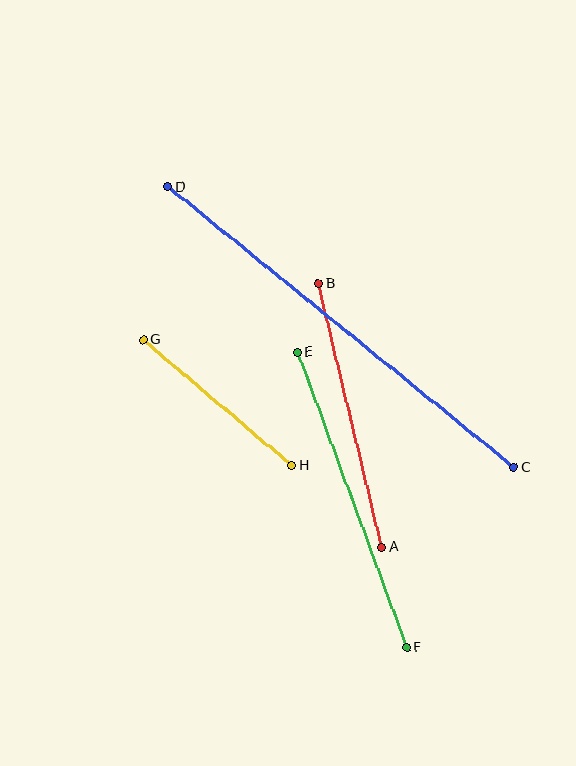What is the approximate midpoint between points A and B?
The midpoint is at approximately (350, 415) pixels.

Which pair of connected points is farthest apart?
Points C and D are farthest apart.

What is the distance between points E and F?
The distance is approximately 315 pixels.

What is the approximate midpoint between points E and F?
The midpoint is at approximately (352, 500) pixels.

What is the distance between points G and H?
The distance is approximately 194 pixels.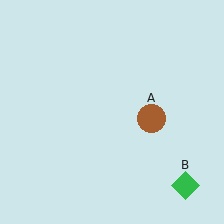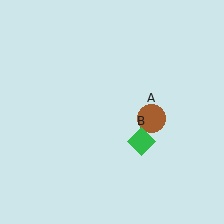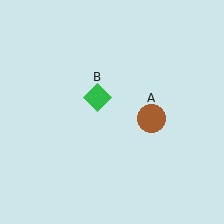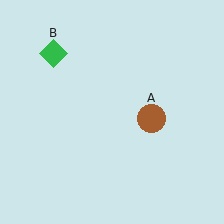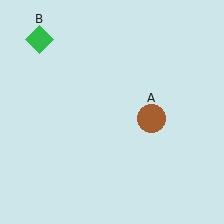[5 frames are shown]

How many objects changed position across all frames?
1 object changed position: green diamond (object B).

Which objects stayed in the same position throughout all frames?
Brown circle (object A) remained stationary.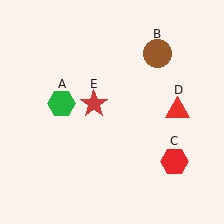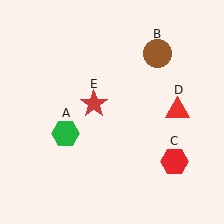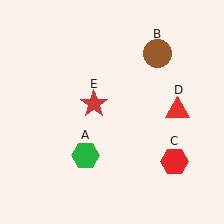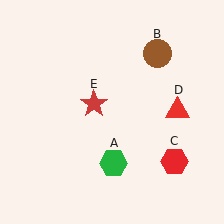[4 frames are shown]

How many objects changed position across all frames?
1 object changed position: green hexagon (object A).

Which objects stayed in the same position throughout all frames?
Brown circle (object B) and red hexagon (object C) and red triangle (object D) and red star (object E) remained stationary.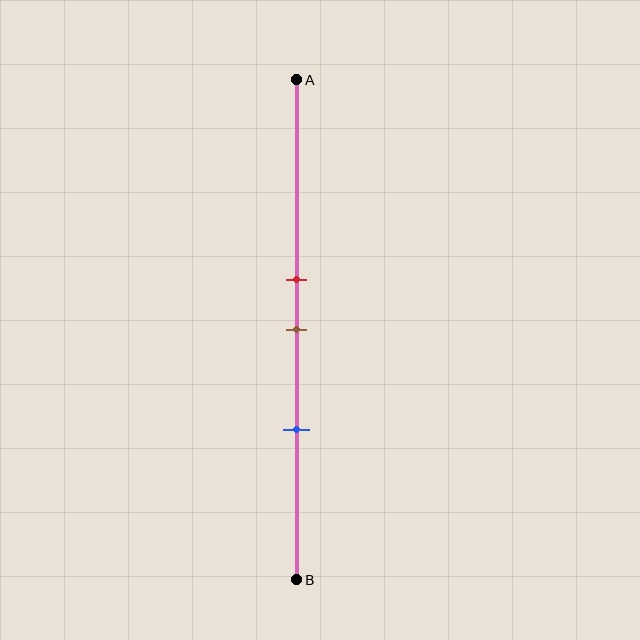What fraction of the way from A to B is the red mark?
The red mark is approximately 40% (0.4) of the way from A to B.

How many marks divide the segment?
There are 3 marks dividing the segment.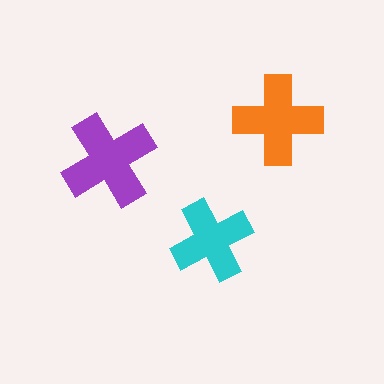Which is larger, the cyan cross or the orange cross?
The orange one.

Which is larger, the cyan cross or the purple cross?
The purple one.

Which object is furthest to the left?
The purple cross is leftmost.